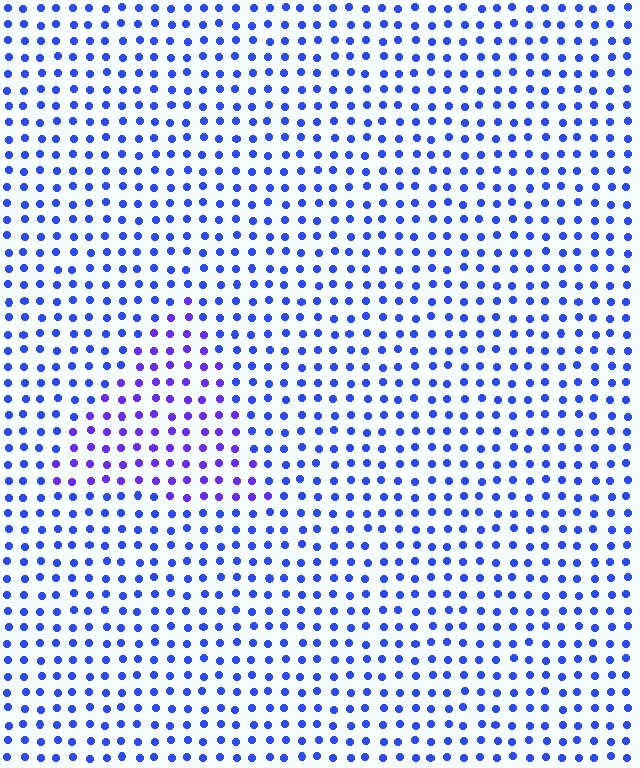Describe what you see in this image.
The image is filled with small blue elements in a uniform arrangement. A triangle-shaped region is visible where the elements are tinted to a slightly different hue, forming a subtle color boundary.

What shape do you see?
I see a triangle.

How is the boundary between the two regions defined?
The boundary is defined purely by a slight shift in hue (about 29 degrees). Spacing, size, and orientation are identical on both sides.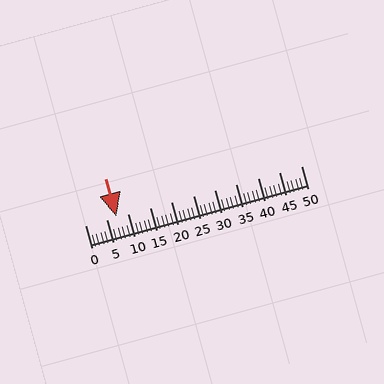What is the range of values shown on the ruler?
The ruler shows values from 0 to 50.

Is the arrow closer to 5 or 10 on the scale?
The arrow is closer to 5.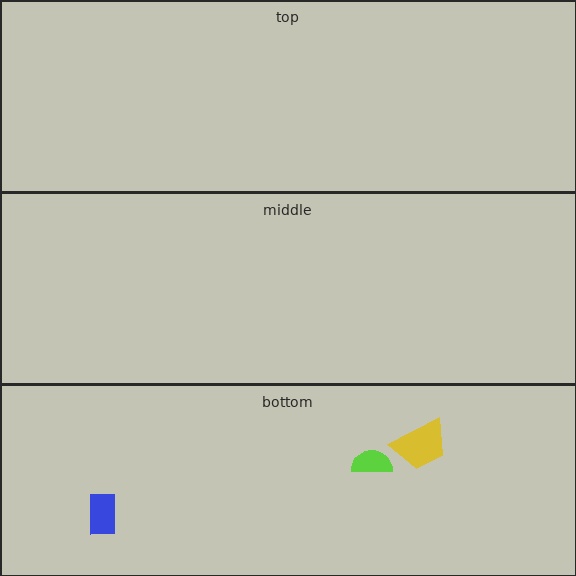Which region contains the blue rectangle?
The bottom region.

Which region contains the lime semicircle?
The bottom region.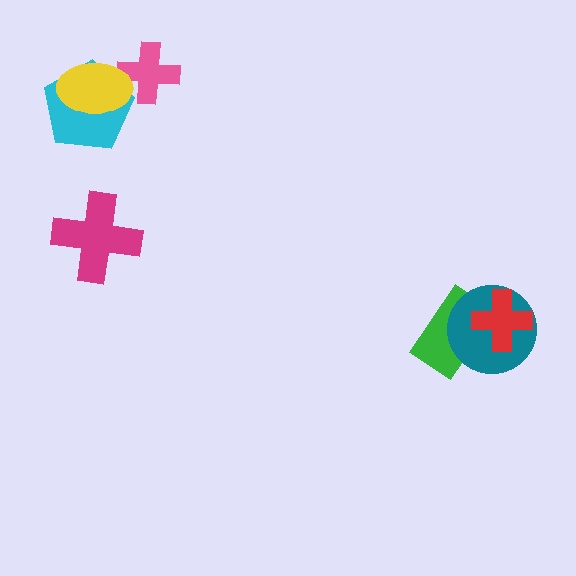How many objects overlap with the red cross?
2 objects overlap with the red cross.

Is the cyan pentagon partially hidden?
Yes, it is partially covered by another shape.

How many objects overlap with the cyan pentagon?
2 objects overlap with the cyan pentagon.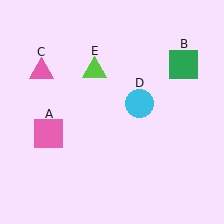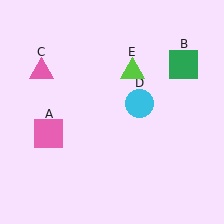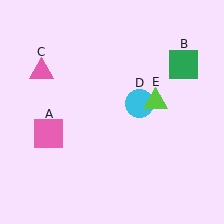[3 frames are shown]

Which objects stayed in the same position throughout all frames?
Pink square (object A) and green square (object B) and pink triangle (object C) and cyan circle (object D) remained stationary.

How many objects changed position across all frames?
1 object changed position: lime triangle (object E).